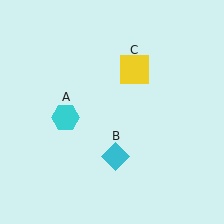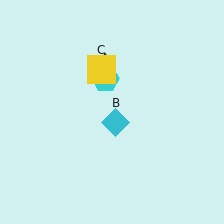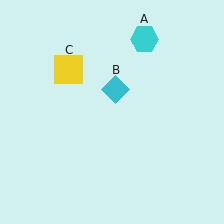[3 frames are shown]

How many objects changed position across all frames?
3 objects changed position: cyan hexagon (object A), cyan diamond (object B), yellow square (object C).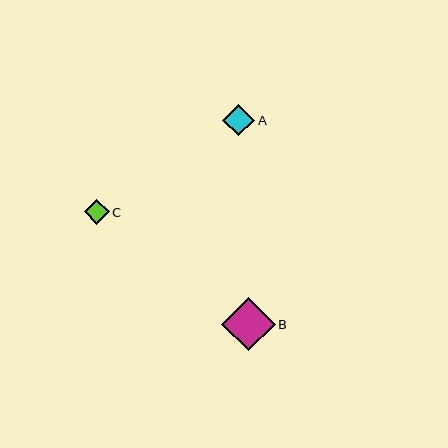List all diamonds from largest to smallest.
From largest to smallest: B, A, C.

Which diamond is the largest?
Diamond B is the largest with a size of approximately 53 pixels.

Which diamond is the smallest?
Diamond C is the smallest with a size of approximately 25 pixels.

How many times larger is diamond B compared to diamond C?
Diamond B is approximately 2.1 times the size of diamond C.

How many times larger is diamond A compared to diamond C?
Diamond A is approximately 1.3 times the size of diamond C.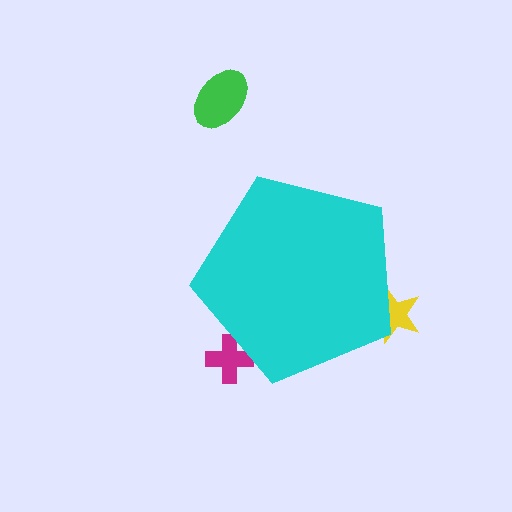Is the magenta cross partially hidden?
Yes, the magenta cross is partially hidden behind the cyan pentagon.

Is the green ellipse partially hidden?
No, the green ellipse is fully visible.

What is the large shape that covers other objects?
A cyan pentagon.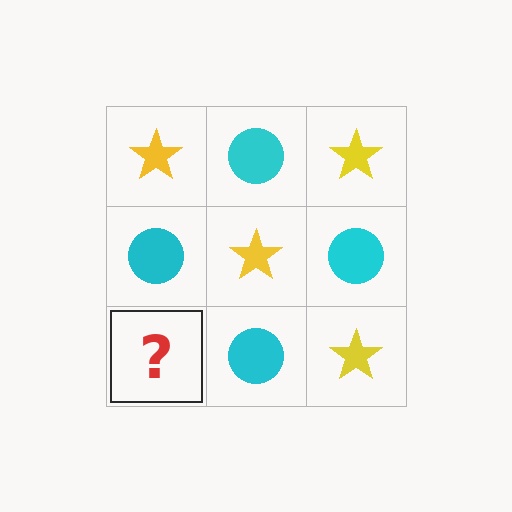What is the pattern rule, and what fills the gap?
The rule is that it alternates yellow star and cyan circle in a checkerboard pattern. The gap should be filled with a yellow star.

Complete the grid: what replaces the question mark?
The question mark should be replaced with a yellow star.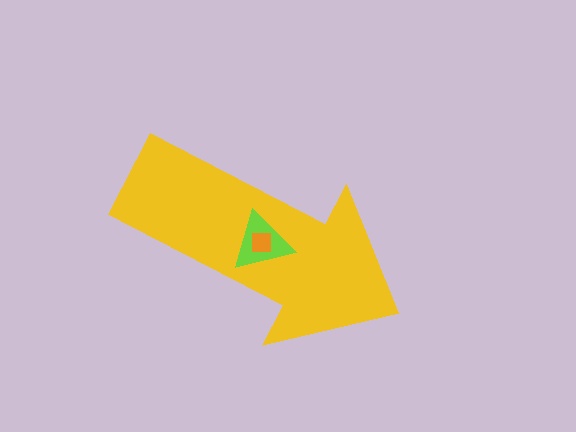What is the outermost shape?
The yellow arrow.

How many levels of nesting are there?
3.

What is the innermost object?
The orange square.